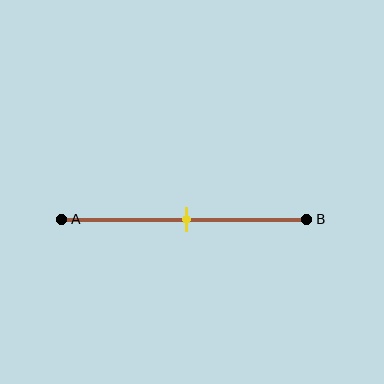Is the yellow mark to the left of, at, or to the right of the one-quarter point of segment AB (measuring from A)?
The yellow mark is to the right of the one-quarter point of segment AB.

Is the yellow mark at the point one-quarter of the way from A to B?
No, the mark is at about 50% from A, not at the 25% one-quarter point.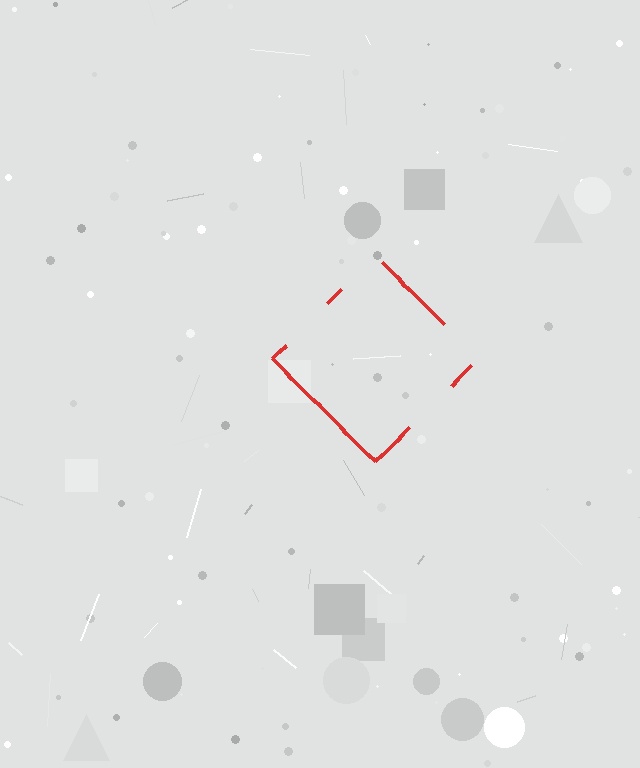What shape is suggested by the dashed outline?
The dashed outline suggests a diamond.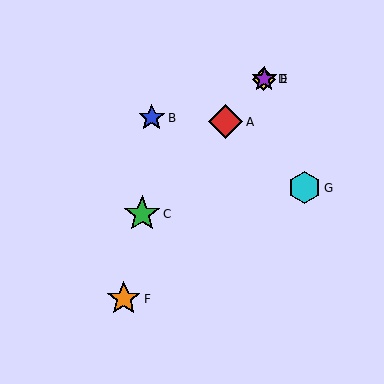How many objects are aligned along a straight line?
4 objects (A, C, D, E) are aligned along a straight line.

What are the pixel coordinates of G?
Object G is at (305, 188).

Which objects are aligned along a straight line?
Objects A, C, D, E are aligned along a straight line.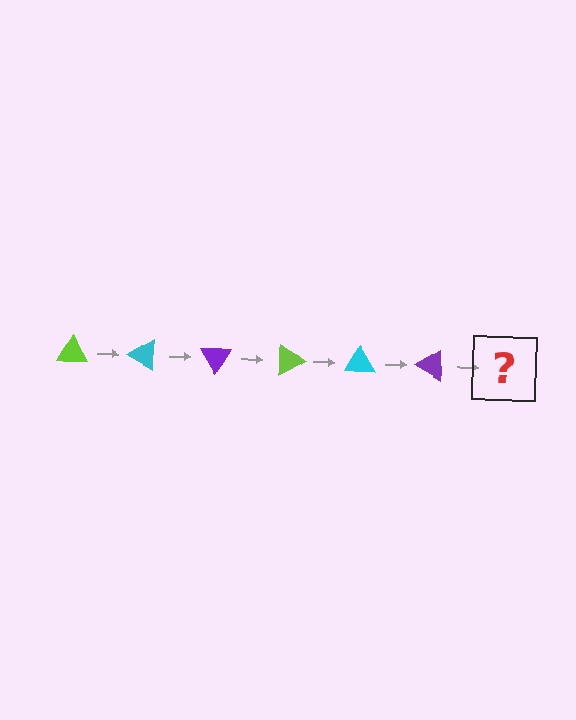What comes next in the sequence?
The next element should be a lime triangle, rotated 180 degrees from the start.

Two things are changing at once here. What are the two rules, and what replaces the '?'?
The two rules are that it rotates 30 degrees each step and the color cycles through lime, cyan, and purple. The '?' should be a lime triangle, rotated 180 degrees from the start.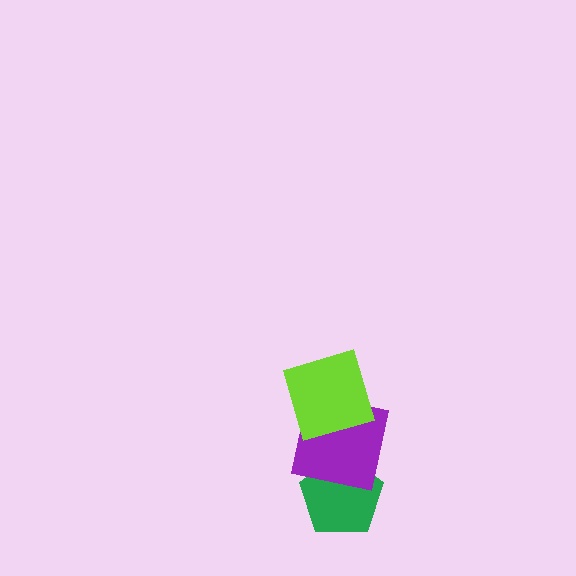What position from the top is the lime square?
The lime square is 1st from the top.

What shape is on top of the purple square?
The lime square is on top of the purple square.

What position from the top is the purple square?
The purple square is 2nd from the top.